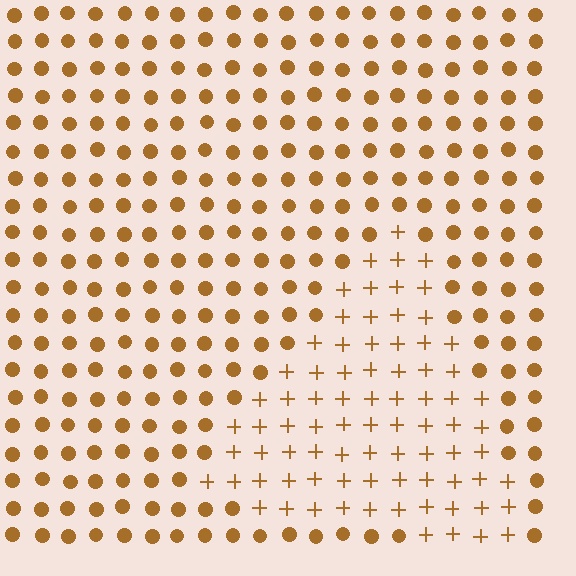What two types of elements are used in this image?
The image uses plus signs inside the triangle region and circles outside it.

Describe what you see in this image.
The image is filled with small brown elements arranged in a uniform grid. A triangle-shaped region contains plus signs, while the surrounding area contains circles. The boundary is defined purely by the change in element shape.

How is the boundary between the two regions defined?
The boundary is defined by a change in element shape: plus signs inside vs. circles outside. All elements share the same color and spacing.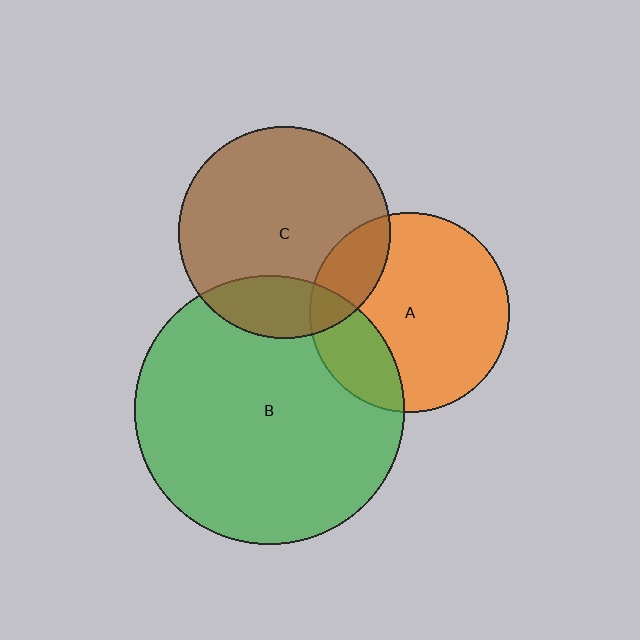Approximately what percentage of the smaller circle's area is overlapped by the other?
Approximately 20%.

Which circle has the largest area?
Circle B (green).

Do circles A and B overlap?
Yes.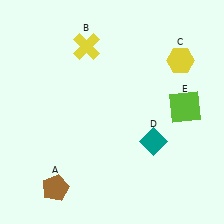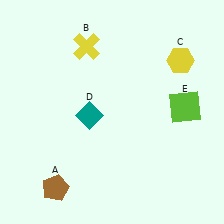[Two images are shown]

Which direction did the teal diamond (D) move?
The teal diamond (D) moved left.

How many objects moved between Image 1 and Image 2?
1 object moved between the two images.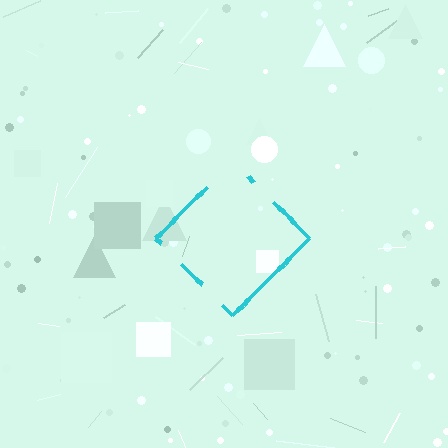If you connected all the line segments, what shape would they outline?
They would outline a diamond.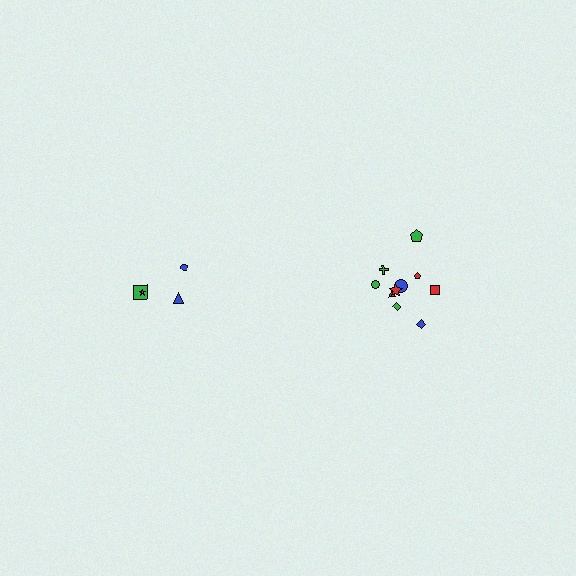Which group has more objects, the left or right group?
The right group.